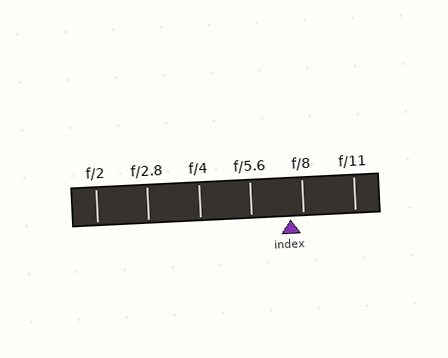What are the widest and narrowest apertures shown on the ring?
The widest aperture shown is f/2 and the narrowest is f/11.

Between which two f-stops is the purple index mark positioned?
The index mark is between f/5.6 and f/8.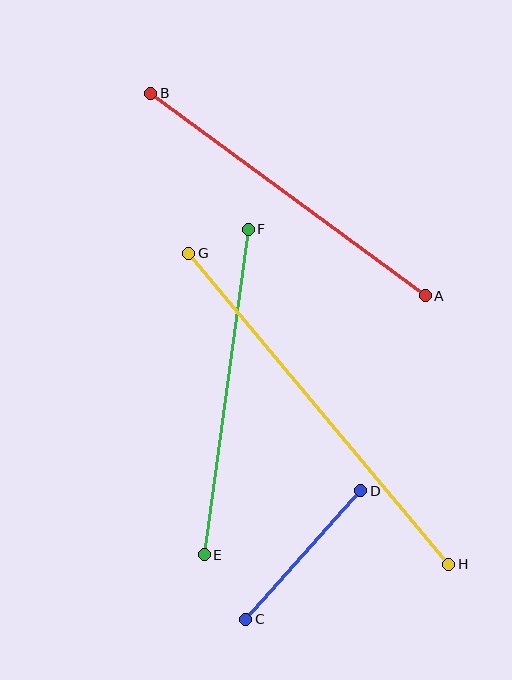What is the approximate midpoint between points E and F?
The midpoint is at approximately (226, 392) pixels.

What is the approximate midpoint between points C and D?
The midpoint is at approximately (303, 555) pixels.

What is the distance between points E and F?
The distance is approximately 328 pixels.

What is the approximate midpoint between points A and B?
The midpoint is at approximately (288, 194) pixels.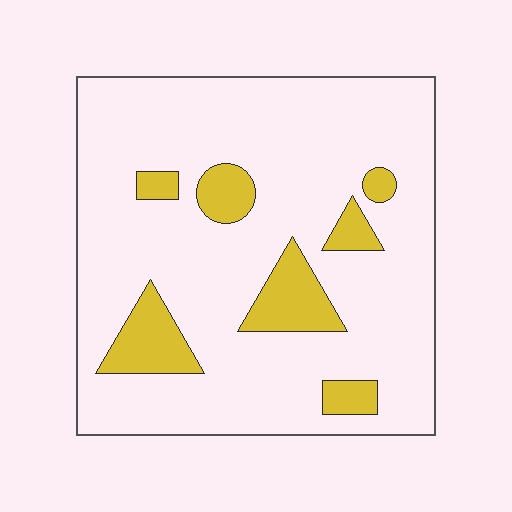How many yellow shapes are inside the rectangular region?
7.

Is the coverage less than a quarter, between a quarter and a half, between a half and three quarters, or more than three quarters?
Less than a quarter.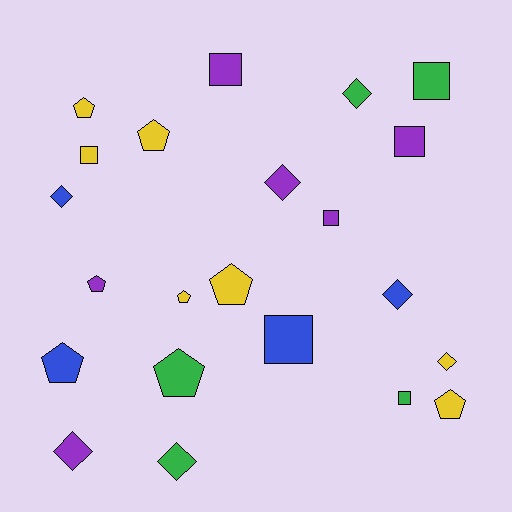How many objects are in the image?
There are 22 objects.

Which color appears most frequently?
Yellow, with 7 objects.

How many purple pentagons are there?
There is 1 purple pentagon.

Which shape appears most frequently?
Pentagon, with 8 objects.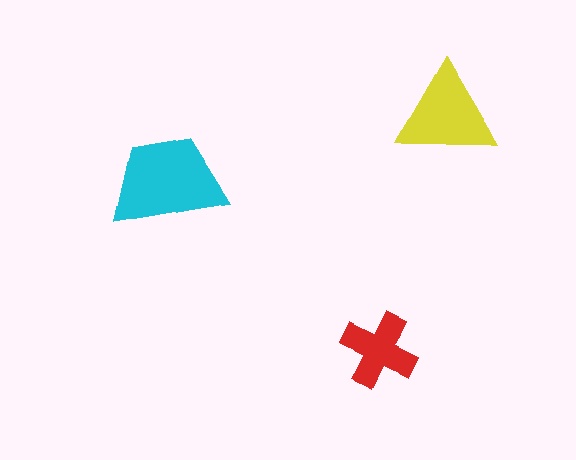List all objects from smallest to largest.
The red cross, the yellow triangle, the cyan trapezoid.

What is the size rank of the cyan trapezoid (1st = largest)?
1st.